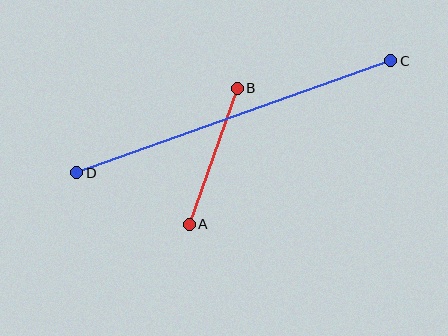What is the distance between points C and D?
The distance is approximately 333 pixels.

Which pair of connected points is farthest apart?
Points C and D are farthest apart.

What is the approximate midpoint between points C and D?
The midpoint is at approximately (234, 117) pixels.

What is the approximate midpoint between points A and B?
The midpoint is at approximately (213, 156) pixels.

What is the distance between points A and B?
The distance is approximately 144 pixels.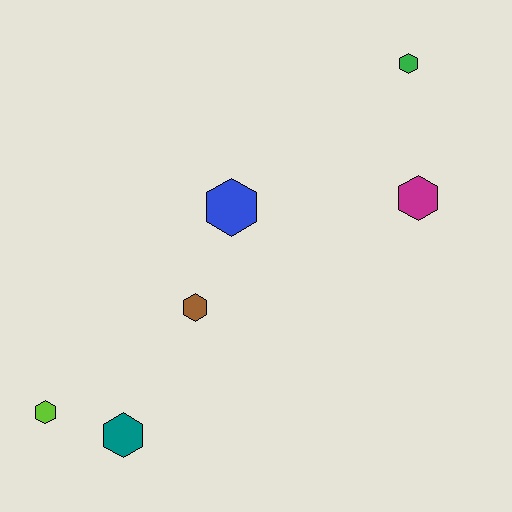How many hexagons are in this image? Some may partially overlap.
There are 6 hexagons.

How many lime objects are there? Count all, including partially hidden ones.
There is 1 lime object.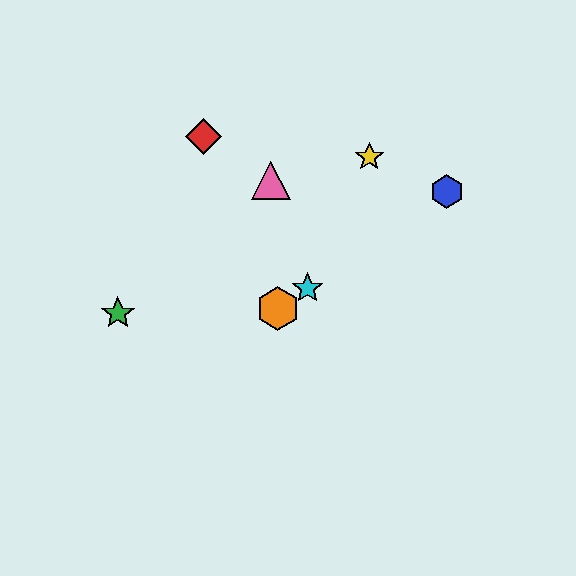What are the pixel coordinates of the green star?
The green star is at (118, 313).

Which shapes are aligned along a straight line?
The blue hexagon, the purple hexagon, the orange hexagon, the cyan star are aligned along a straight line.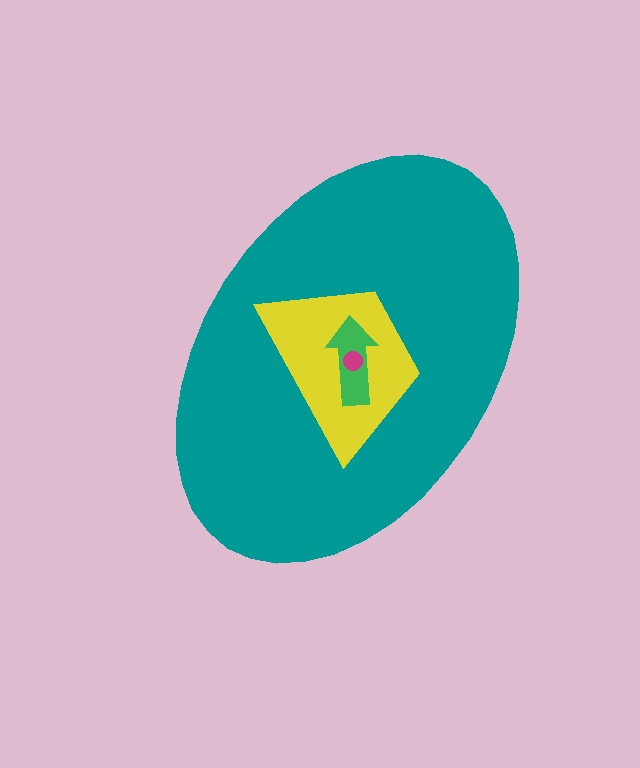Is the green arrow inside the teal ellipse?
Yes.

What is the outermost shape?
The teal ellipse.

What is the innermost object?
The magenta circle.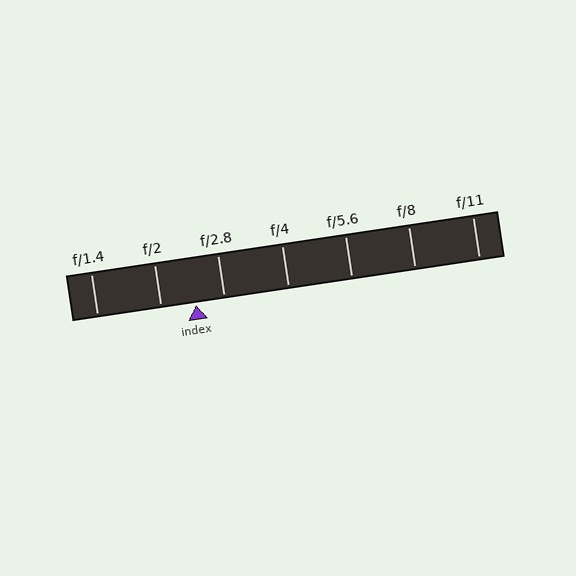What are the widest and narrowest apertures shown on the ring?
The widest aperture shown is f/1.4 and the narrowest is f/11.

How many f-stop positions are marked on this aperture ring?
There are 7 f-stop positions marked.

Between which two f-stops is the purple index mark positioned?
The index mark is between f/2 and f/2.8.